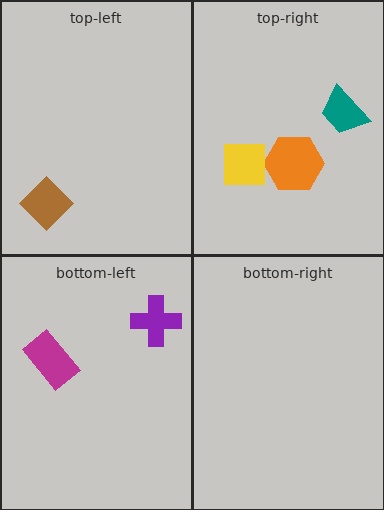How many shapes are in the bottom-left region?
2.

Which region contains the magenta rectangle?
The bottom-left region.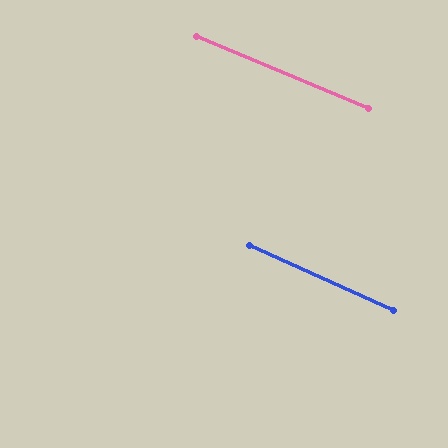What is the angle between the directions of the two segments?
Approximately 2 degrees.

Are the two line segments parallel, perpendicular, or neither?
Parallel — their directions differ by only 1.6°.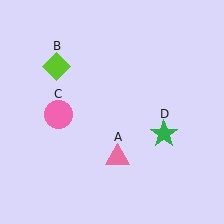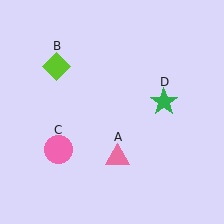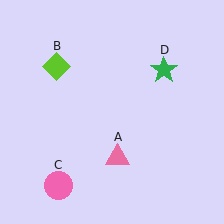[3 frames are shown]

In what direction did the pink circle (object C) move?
The pink circle (object C) moved down.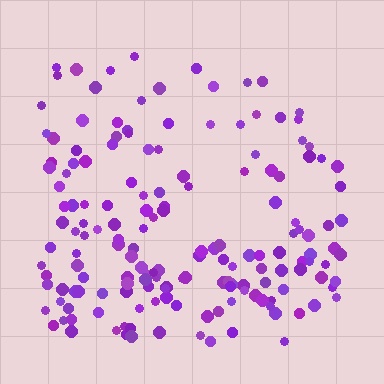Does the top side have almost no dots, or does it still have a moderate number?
Still a moderate number, just noticeably fewer than the bottom.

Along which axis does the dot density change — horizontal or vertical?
Vertical.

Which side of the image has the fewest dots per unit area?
The top.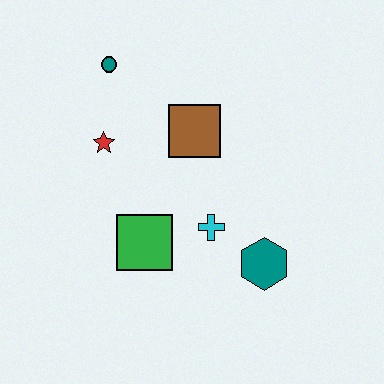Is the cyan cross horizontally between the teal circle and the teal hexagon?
Yes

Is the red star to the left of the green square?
Yes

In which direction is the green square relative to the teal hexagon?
The green square is to the left of the teal hexagon.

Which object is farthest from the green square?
The teal circle is farthest from the green square.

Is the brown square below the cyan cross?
No